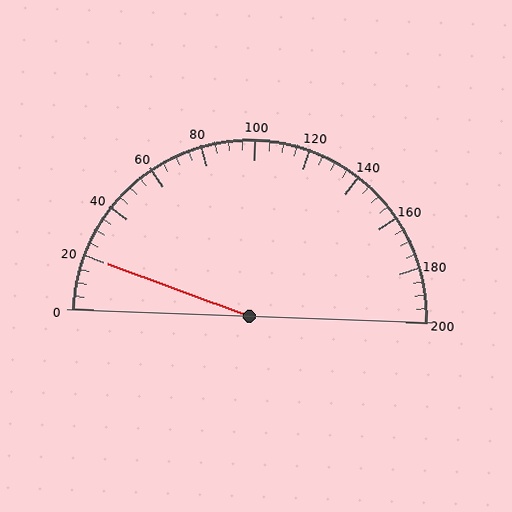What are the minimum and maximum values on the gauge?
The gauge ranges from 0 to 200.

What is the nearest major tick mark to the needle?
The nearest major tick mark is 20.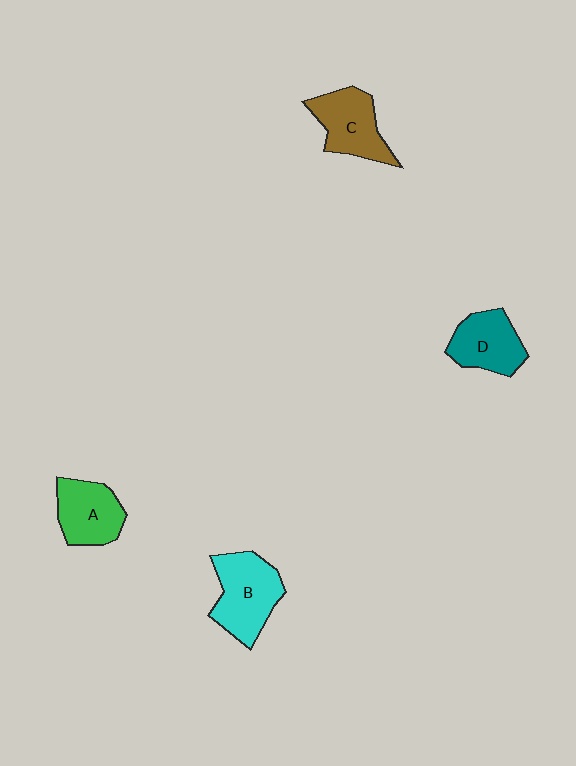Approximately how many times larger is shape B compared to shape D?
Approximately 1.3 times.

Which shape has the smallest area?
Shape D (teal).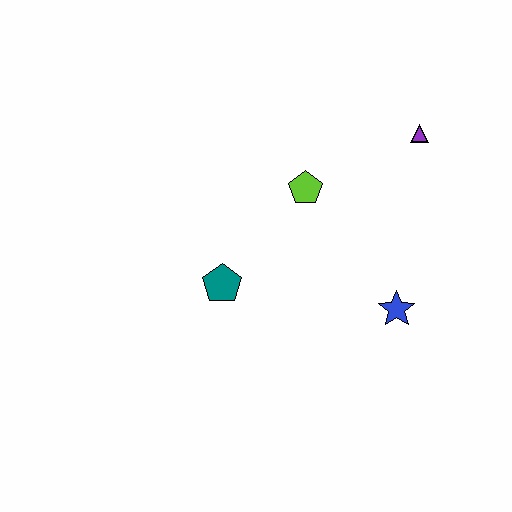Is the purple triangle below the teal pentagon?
No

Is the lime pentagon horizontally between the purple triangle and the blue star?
No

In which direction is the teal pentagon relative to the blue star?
The teal pentagon is to the left of the blue star.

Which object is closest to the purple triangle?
The lime pentagon is closest to the purple triangle.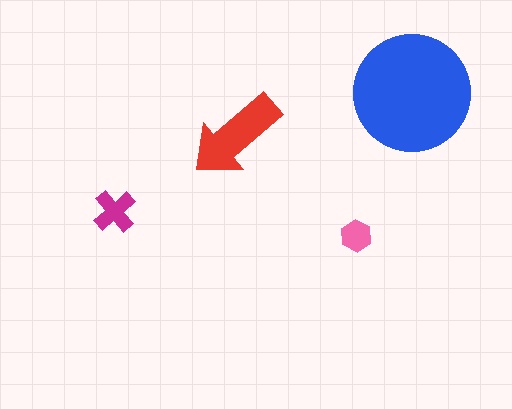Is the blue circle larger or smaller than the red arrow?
Larger.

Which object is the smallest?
The pink hexagon.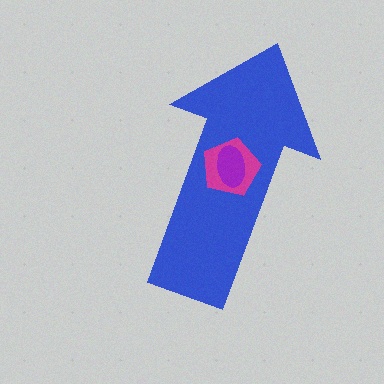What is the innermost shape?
The purple ellipse.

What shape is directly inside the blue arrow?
The magenta pentagon.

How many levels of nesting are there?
3.